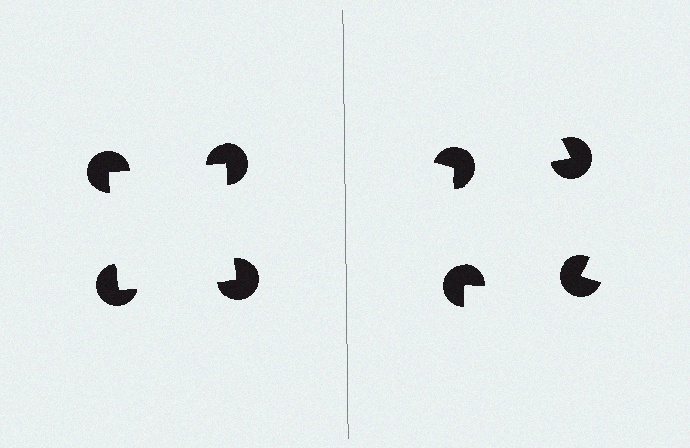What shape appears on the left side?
An illusory square.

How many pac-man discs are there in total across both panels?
8 — 4 on each side.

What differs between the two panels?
The pac-man discs are positioned identically on both sides; only the wedge orientations differ. On the left they align to a square; on the right they are misaligned.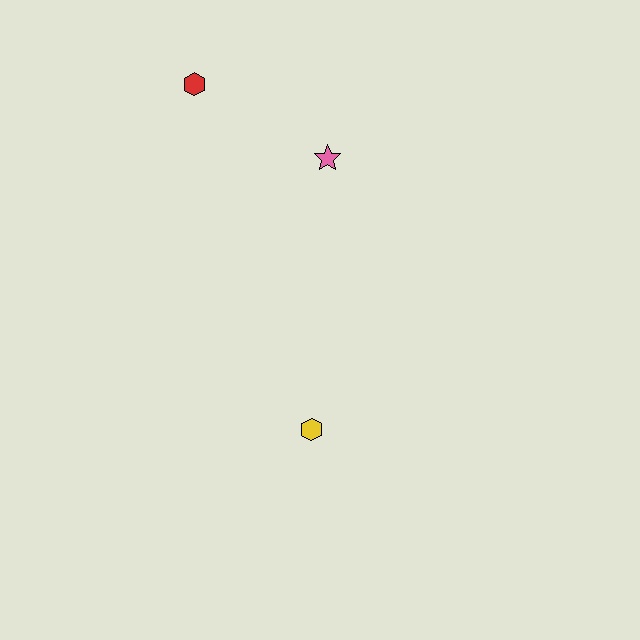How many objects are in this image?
There are 3 objects.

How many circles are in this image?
There are no circles.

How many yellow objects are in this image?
There is 1 yellow object.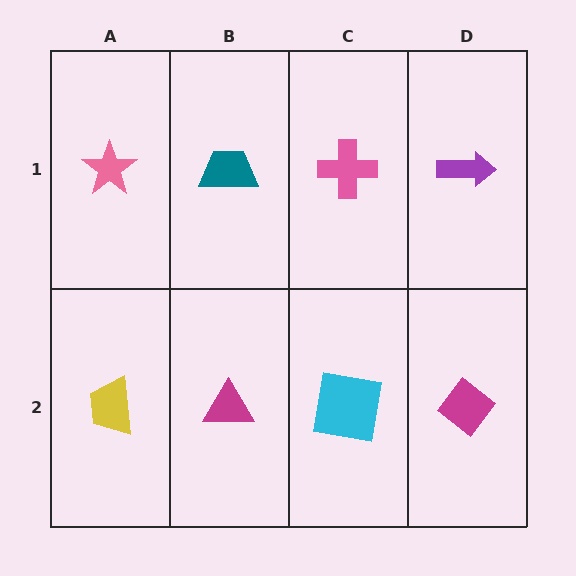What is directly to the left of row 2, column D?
A cyan square.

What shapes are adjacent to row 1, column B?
A magenta triangle (row 2, column B), a pink star (row 1, column A), a pink cross (row 1, column C).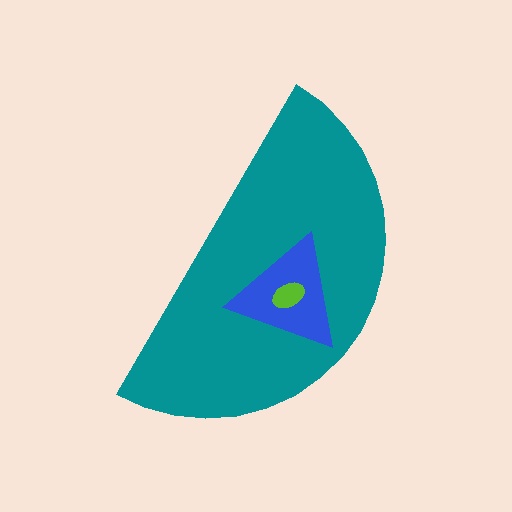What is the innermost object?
The lime ellipse.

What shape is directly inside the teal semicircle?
The blue triangle.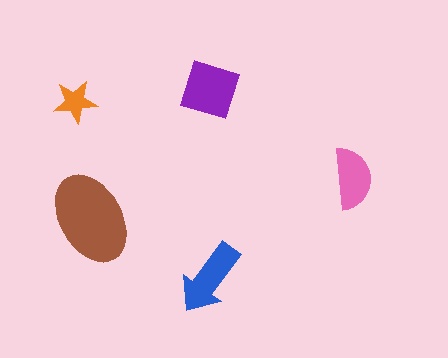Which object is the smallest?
The orange star.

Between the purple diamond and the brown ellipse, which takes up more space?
The brown ellipse.